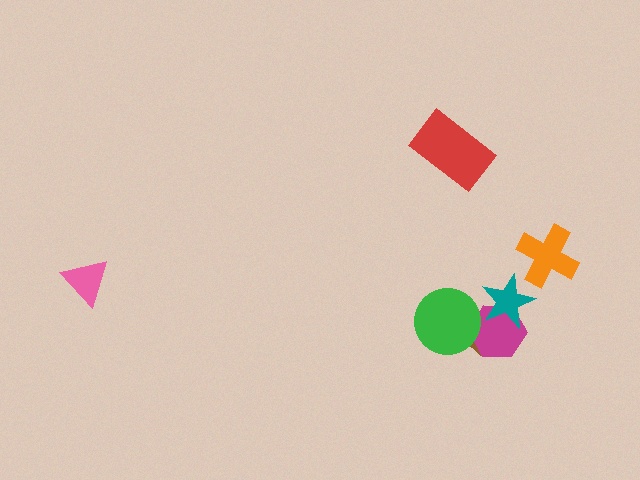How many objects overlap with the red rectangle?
0 objects overlap with the red rectangle.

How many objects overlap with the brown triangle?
3 objects overlap with the brown triangle.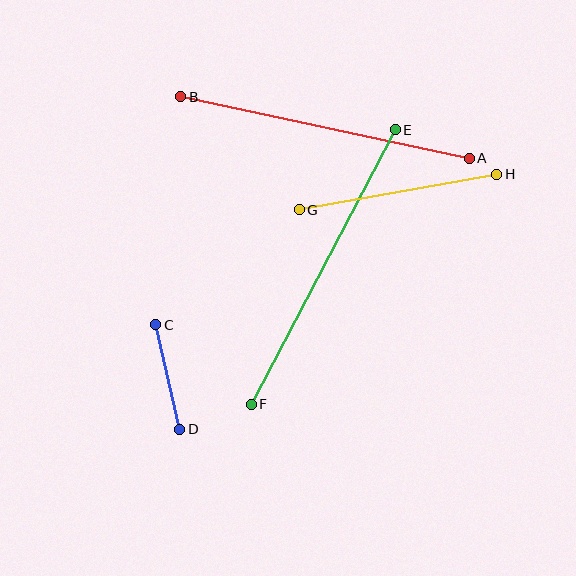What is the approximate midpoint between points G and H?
The midpoint is at approximately (398, 192) pixels.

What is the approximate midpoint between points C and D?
The midpoint is at approximately (168, 377) pixels.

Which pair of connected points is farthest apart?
Points E and F are farthest apart.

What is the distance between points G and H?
The distance is approximately 201 pixels.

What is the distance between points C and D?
The distance is approximately 107 pixels.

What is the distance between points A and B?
The distance is approximately 295 pixels.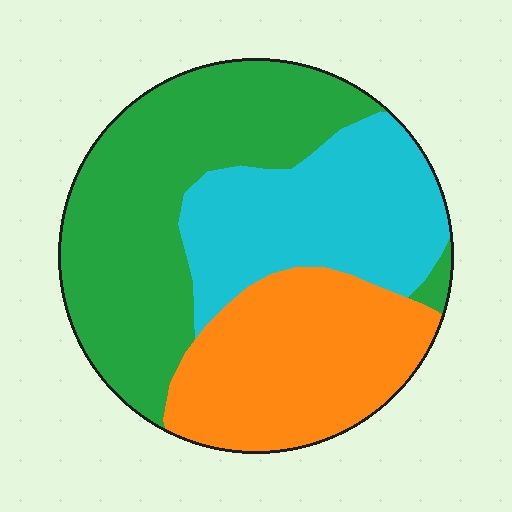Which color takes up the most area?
Green, at roughly 40%.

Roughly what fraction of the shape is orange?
Orange covers about 30% of the shape.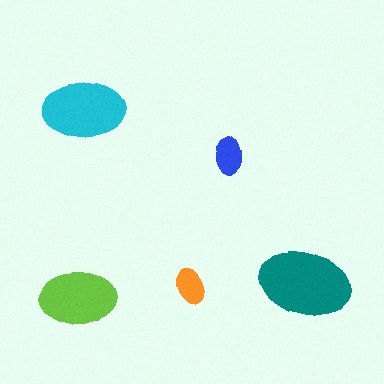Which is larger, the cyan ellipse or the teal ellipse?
The teal one.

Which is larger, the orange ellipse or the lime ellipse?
The lime one.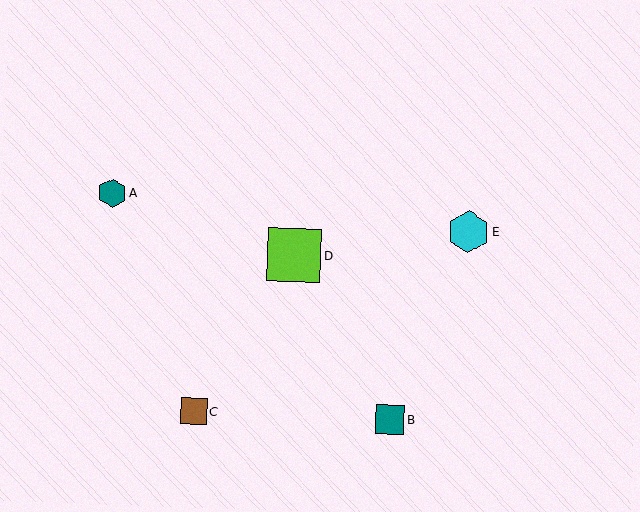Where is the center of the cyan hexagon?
The center of the cyan hexagon is at (468, 232).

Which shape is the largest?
The lime square (labeled D) is the largest.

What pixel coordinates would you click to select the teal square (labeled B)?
Click at (390, 420) to select the teal square B.